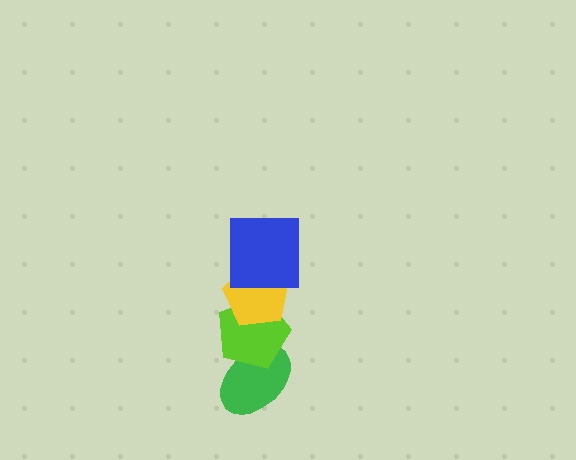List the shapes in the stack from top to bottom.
From top to bottom: the blue square, the yellow pentagon, the lime pentagon, the green ellipse.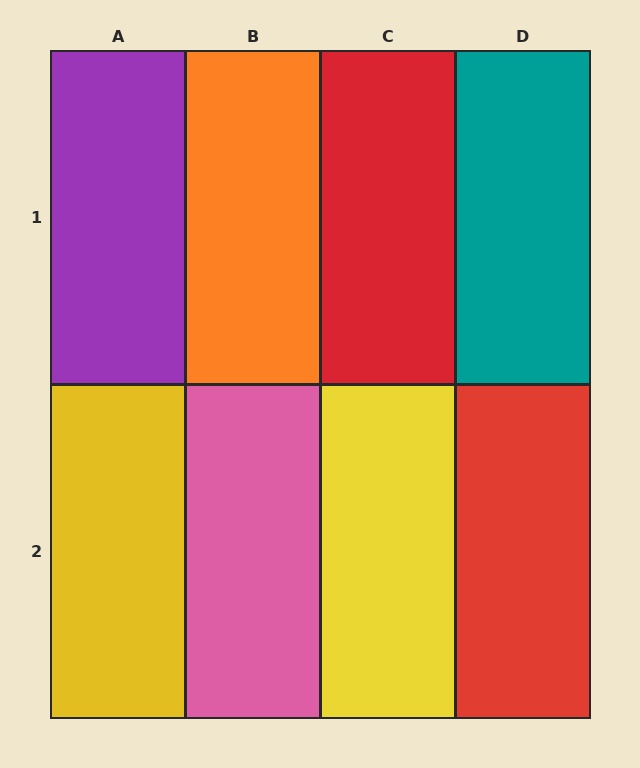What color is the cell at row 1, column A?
Purple.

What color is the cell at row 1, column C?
Red.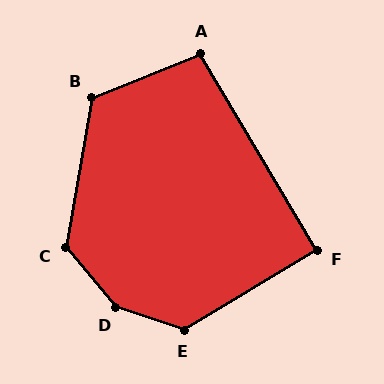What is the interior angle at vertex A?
Approximately 99 degrees (obtuse).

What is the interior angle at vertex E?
Approximately 131 degrees (obtuse).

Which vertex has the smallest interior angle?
F, at approximately 90 degrees.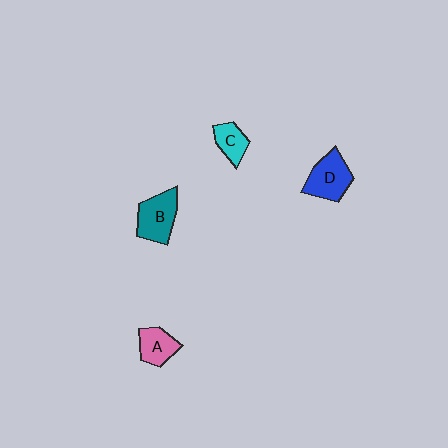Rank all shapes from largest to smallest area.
From largest to smallest: D (blue), B (teal), A (pink), C (cyan).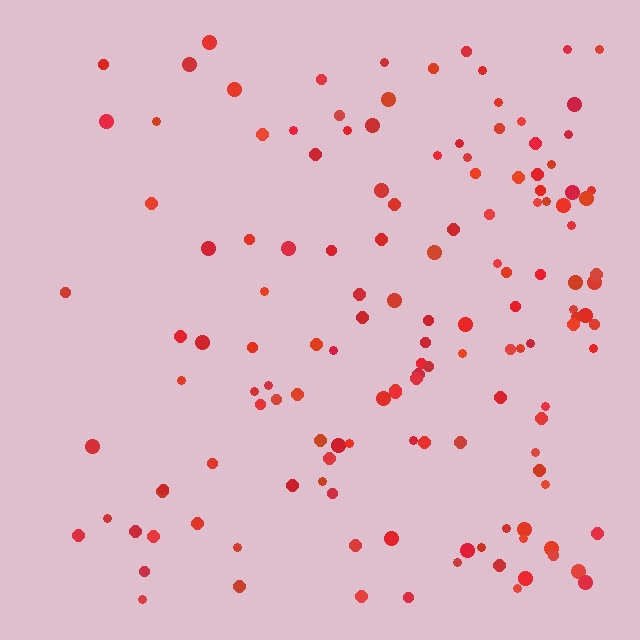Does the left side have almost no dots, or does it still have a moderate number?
Still a moderate number, just noticeably fewer than the right.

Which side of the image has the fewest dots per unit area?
The left.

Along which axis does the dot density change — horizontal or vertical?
Horizontal.